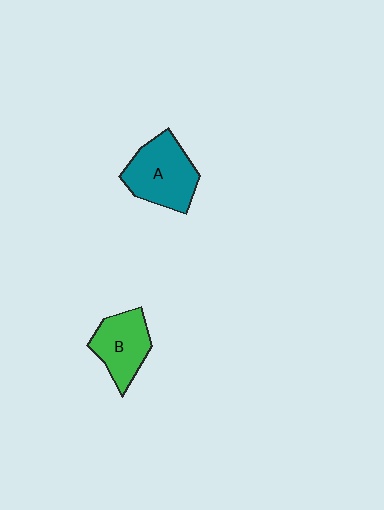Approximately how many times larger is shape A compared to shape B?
Approximately 1.3 times.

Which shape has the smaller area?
Shape B (green).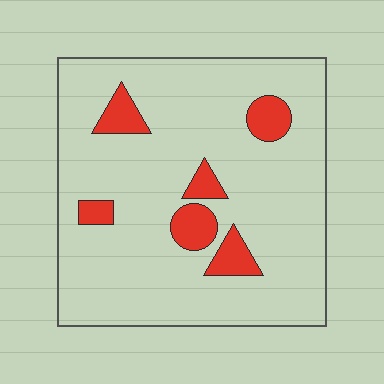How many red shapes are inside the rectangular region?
6.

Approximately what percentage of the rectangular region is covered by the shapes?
Approximately 10%.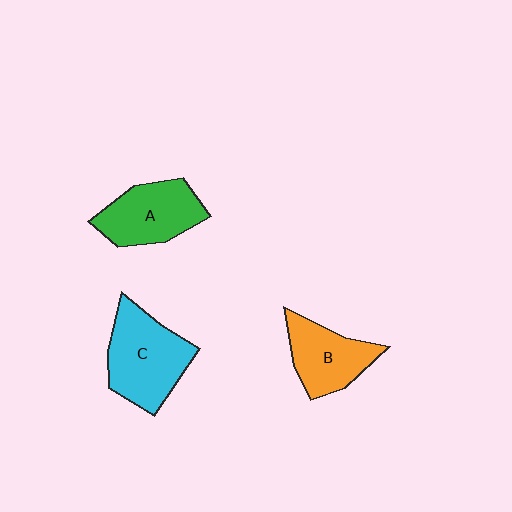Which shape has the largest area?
Shape C (cyan).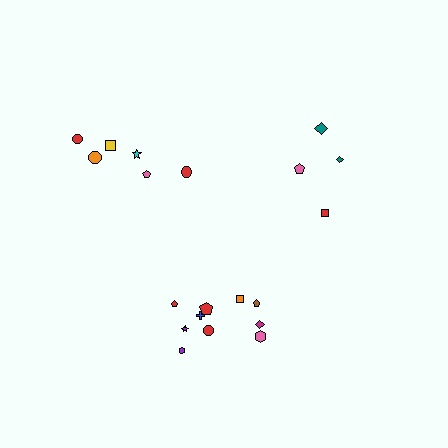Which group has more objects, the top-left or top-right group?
The top-left group.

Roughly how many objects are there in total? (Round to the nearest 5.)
Roughly 20 objects in total.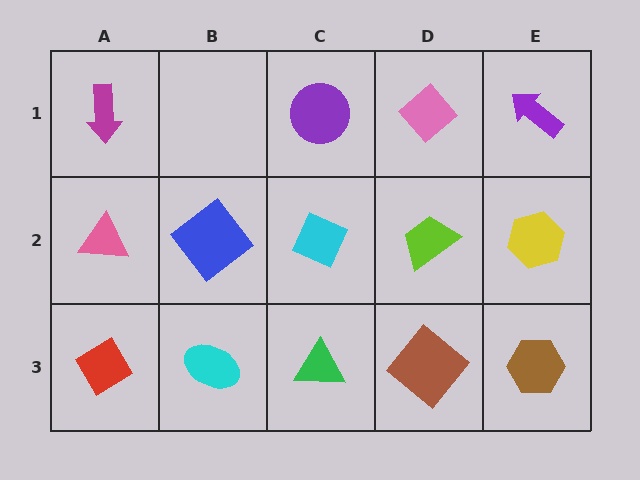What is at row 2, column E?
A yellow hexagon.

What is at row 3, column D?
A brown diamond.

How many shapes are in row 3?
5 shapes.